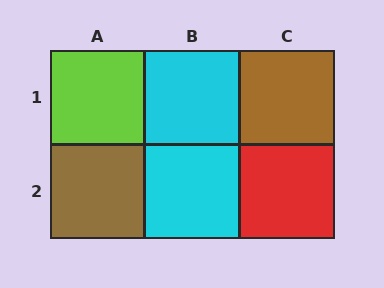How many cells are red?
1 cell is red.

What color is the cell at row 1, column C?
Brown.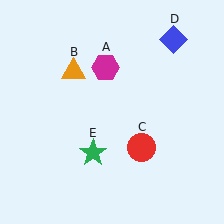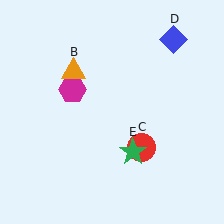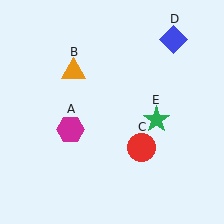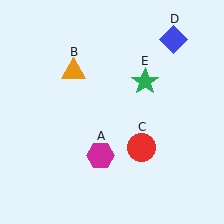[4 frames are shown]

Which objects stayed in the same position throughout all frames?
Orange triangle (object B) and red circle (object C) and blue diamond (object D) remained stationary.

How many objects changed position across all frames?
2 objects changed position: magenta hexagon (object A), green star (object E).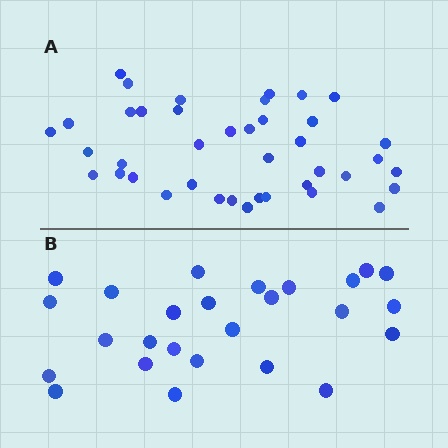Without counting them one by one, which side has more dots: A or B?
Region A (the top region) has more dots.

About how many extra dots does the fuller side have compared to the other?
Region A has approximately 15 more dots than region B.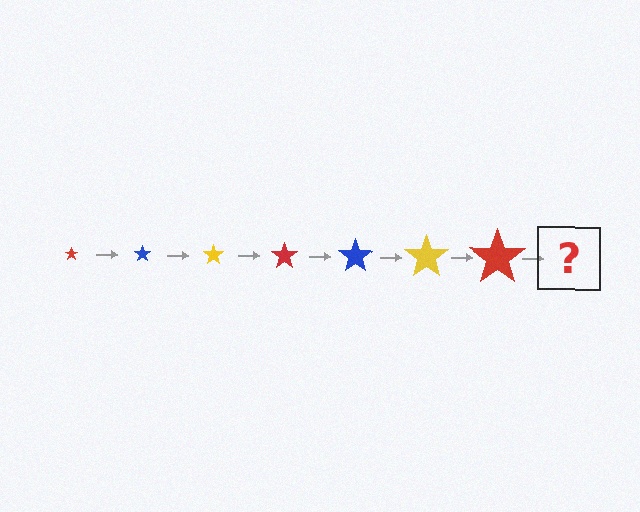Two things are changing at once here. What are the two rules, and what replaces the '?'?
The two rules are that the star grows larger each step and the color cycles through red, blue, and yellow. The '?' should be a blue star, larger than the previous one.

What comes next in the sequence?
The next element should be a blue star, larger than the previous one.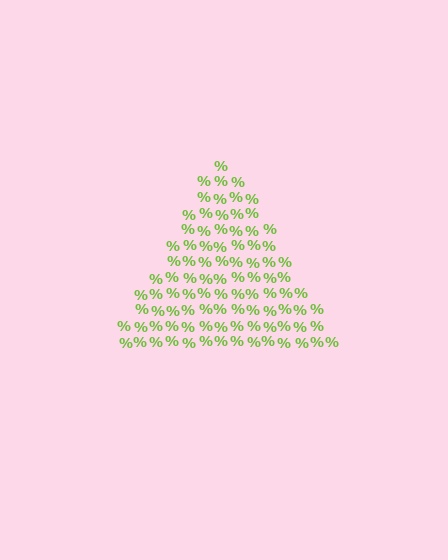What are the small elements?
The small elements are percent signs.